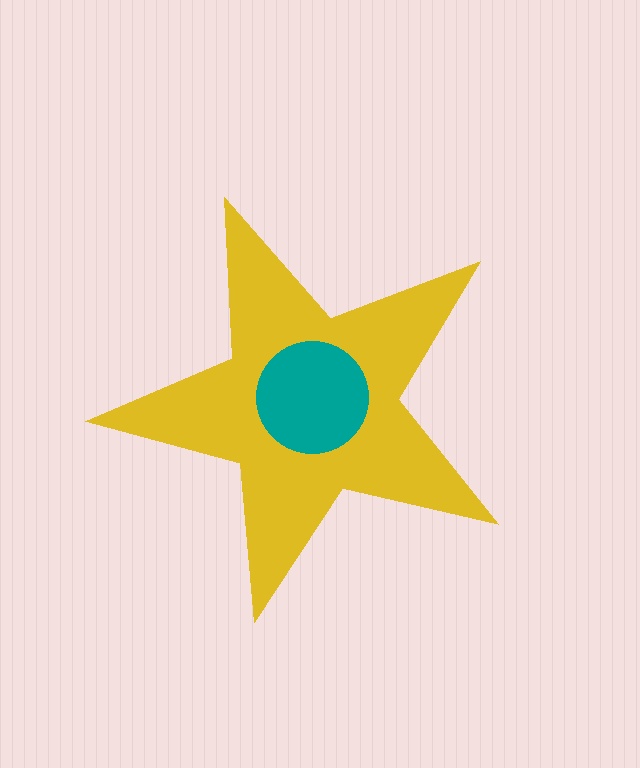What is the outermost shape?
The yellow star.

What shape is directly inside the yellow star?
The teal circle.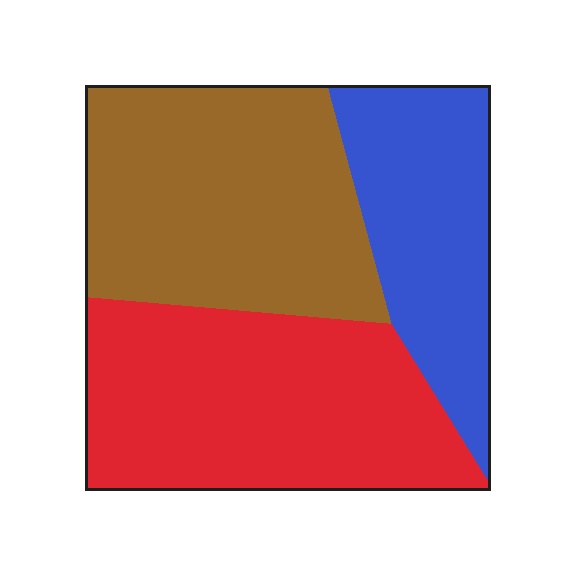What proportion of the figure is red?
Red covers around 40% of the figure.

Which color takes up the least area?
Blue, at roughly 25%.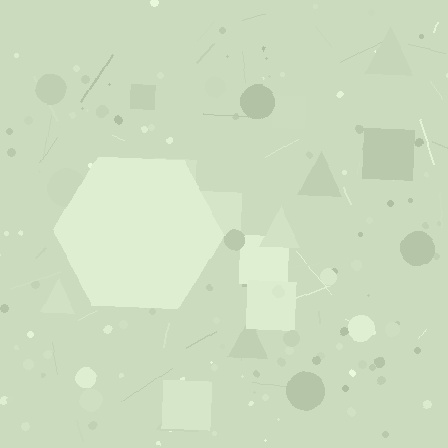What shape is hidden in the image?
A hexagon is hidden in the image.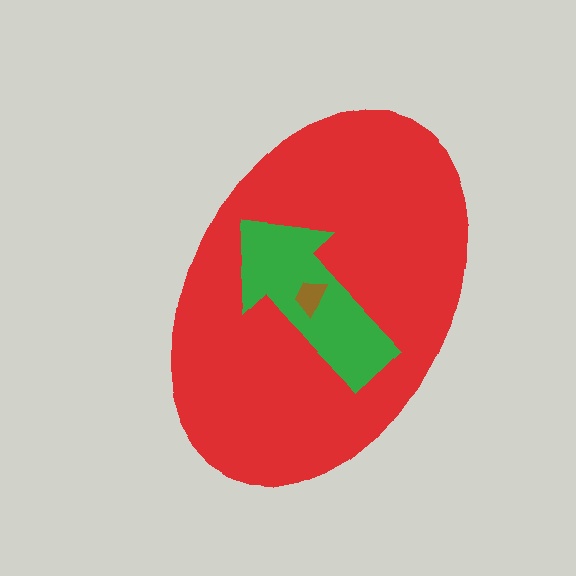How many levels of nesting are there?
3.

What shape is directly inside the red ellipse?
The green arrow.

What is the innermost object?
The brown trapezoid.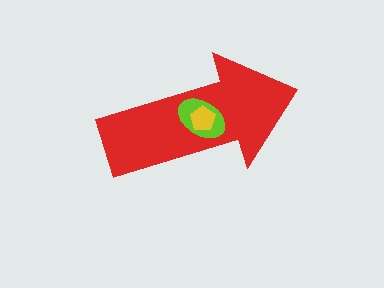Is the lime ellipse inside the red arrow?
Yes.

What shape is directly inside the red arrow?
The lime ellipse.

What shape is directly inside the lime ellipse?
The yellow pentagon.